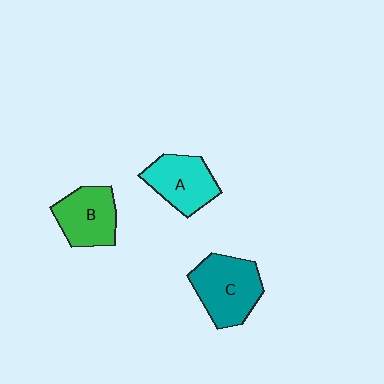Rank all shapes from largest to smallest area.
From largest to smallest: C (teal), B (green), A (cyan).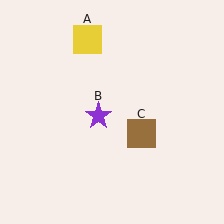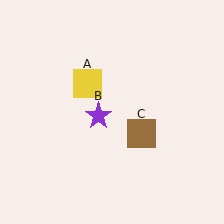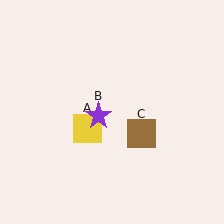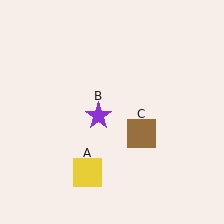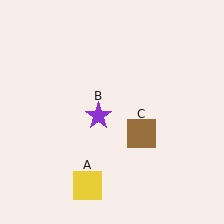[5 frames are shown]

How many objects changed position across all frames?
1 object changed position: yellow square (object A).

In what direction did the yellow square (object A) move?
The yellow square (object A) moved down.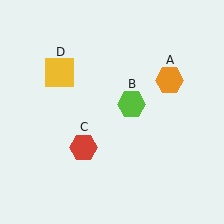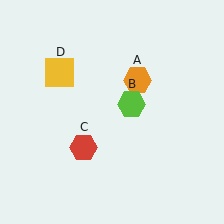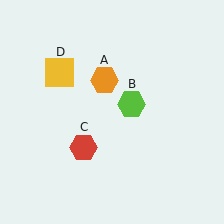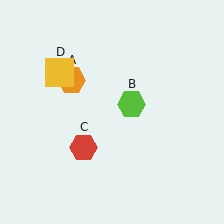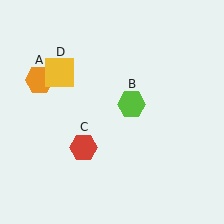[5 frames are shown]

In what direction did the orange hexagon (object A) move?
The orange hexagon (object A) moved left.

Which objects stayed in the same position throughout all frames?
Lime hexagon (object B) and red hexagon (object C) and yellow square (object D) remained stationary.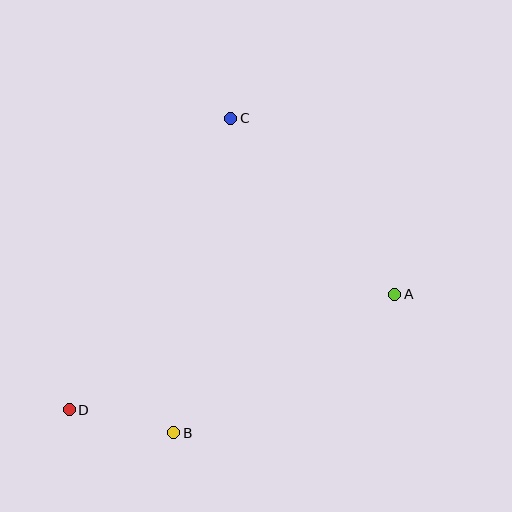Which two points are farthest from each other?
Points A and D are farthest from each other.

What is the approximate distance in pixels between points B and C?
The distance between B and C is approximately 319 pixels.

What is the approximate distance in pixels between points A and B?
The distance between A and B is approximately 260 pixels.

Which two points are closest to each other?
Points B and D are closest to each other.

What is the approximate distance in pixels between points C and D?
The distance between C and D is approximately 333 pixels.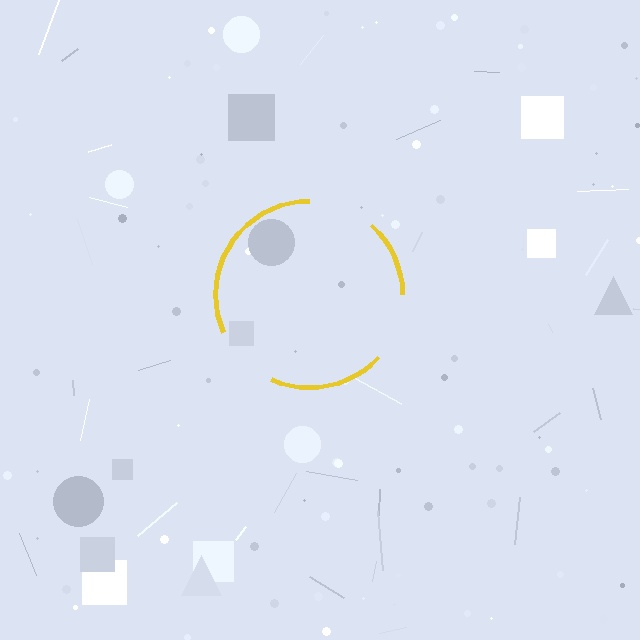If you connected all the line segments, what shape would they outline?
They would outline a circle.